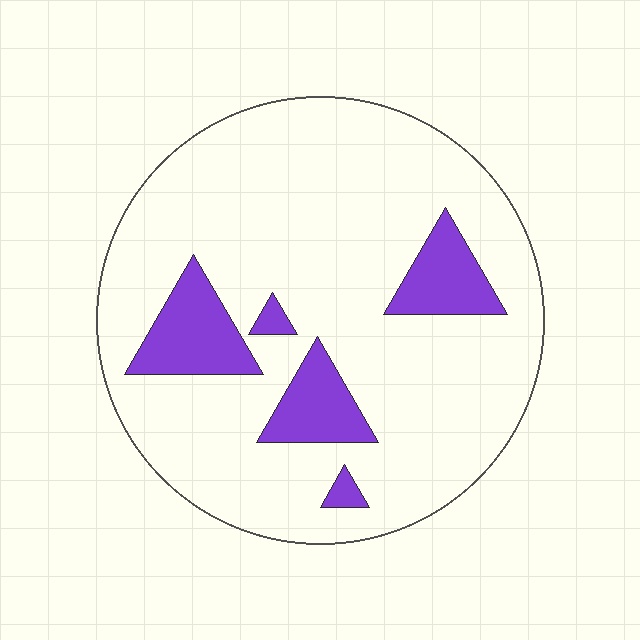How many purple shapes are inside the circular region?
5.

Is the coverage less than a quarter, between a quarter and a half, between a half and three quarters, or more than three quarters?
Less than a quarter.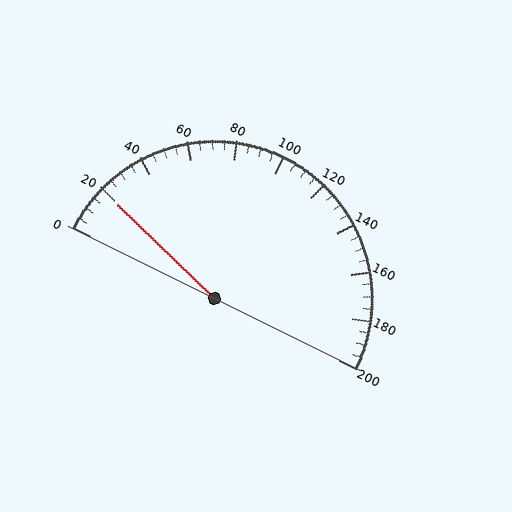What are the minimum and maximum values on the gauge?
The gauge ranges from 0 to 200.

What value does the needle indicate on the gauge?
The needle indicates approximately 20.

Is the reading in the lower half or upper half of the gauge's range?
The reading is in the lower half of the range (0 to 200).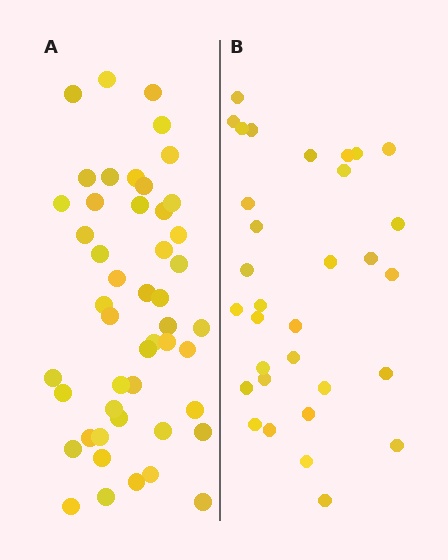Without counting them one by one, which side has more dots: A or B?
Region A (the left region) has more dots.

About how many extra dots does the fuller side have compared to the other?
Region A has approximately 15 more dots than region B.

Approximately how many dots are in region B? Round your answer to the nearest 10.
About 30 dots. (The exact count is 32, which rounds to 30.)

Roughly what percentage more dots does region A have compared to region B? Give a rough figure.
About 50% more.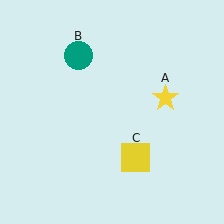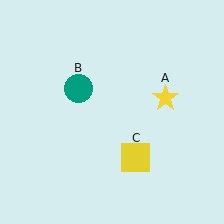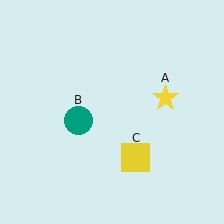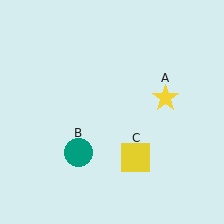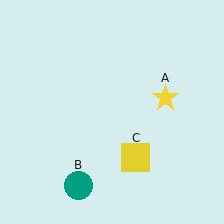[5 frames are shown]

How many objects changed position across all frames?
1 object changed position: teal circle (object B).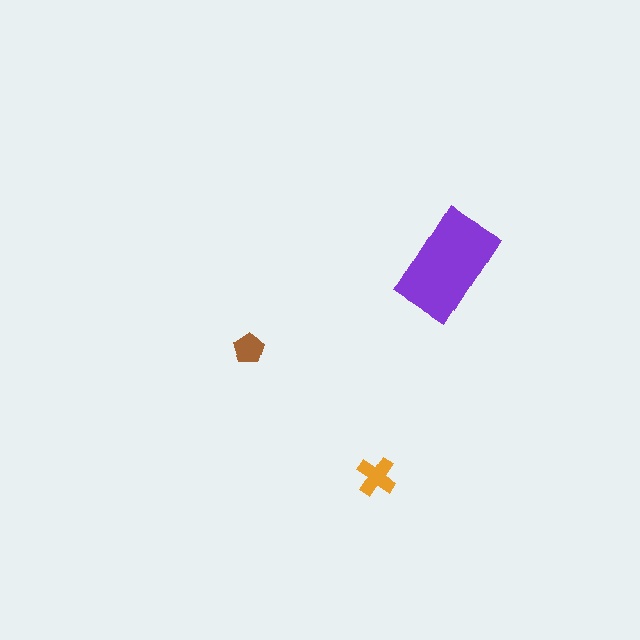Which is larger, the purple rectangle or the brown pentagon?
The purple rectangle.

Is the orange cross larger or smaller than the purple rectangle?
Smaller.